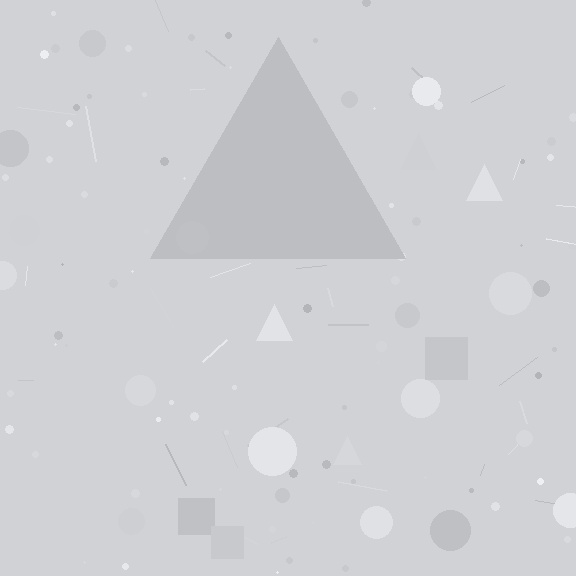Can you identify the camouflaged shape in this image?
The camouflaged shape is a triangle.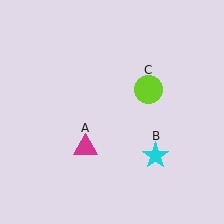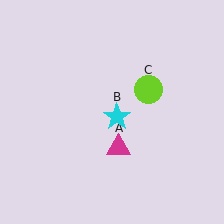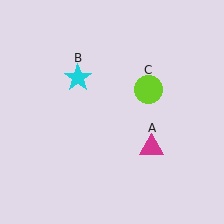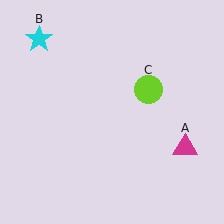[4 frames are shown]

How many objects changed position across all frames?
2 objects changed position: magenta triangle (object A), cyan star (object B).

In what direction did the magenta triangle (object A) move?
The magenta triangle (object A) moved right.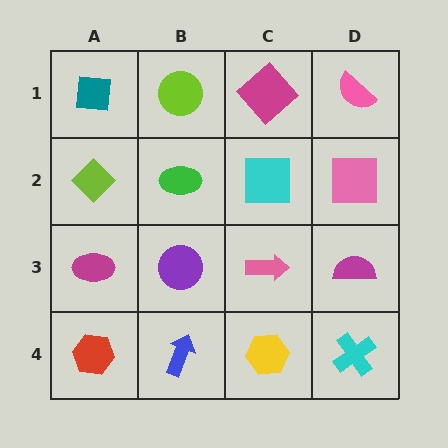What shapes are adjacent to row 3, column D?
A pink square (row 2, column D), a cyan cross (row 4, column D), a pink arrow (row 3, column C).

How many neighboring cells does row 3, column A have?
3.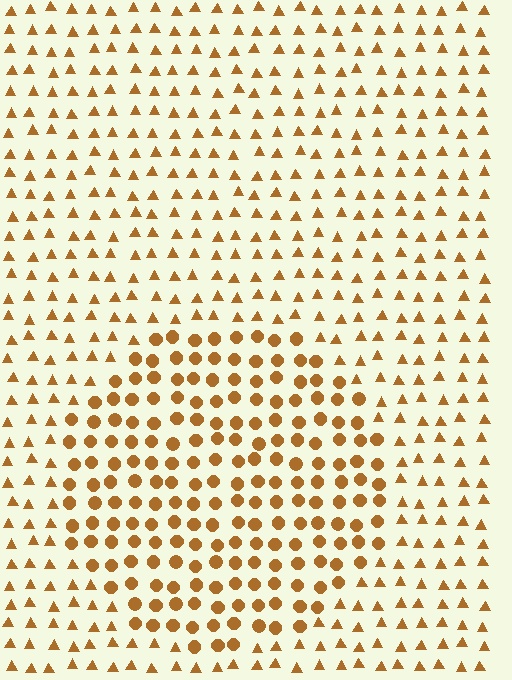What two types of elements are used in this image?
The image uses circles inside the circle region and triangles outside it.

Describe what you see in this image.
The image is filled with small brown elements arranged in a uniform grid. A circle-shaped region contains circles, while the surrounding area contains triangles. The boundary is defined purely by the change in element shape.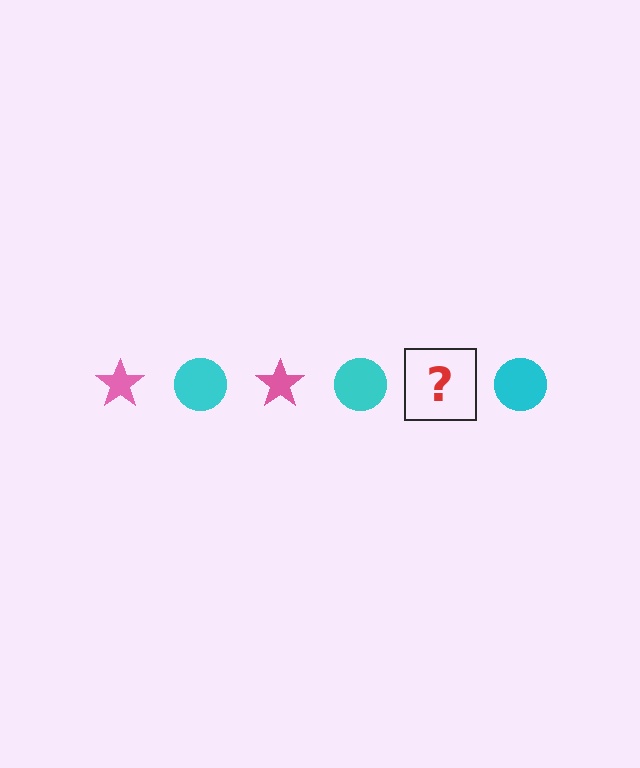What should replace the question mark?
The question mark should be replaced with a pink star.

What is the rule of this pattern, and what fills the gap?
The rule is that the pattern alternates between pink star and cyan circle. The gap should be filled with a pink star.